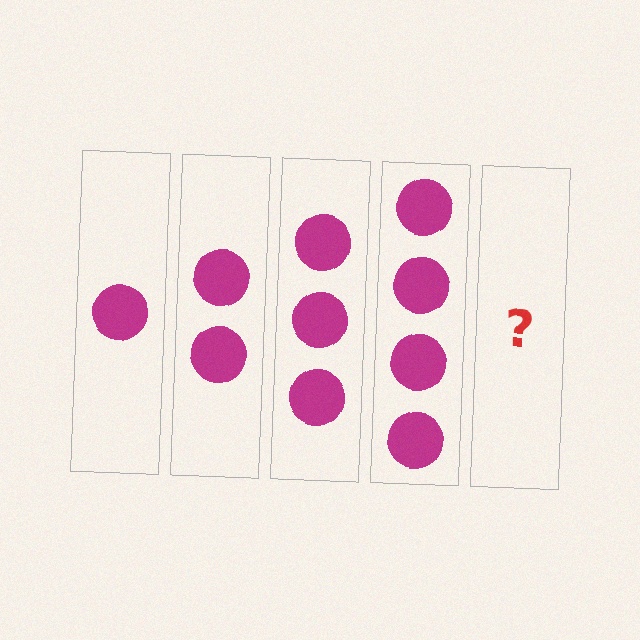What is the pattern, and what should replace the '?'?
The pattern is that each step adds one more circle. The '?' should be 5 circles.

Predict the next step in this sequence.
The next step is 5 circles.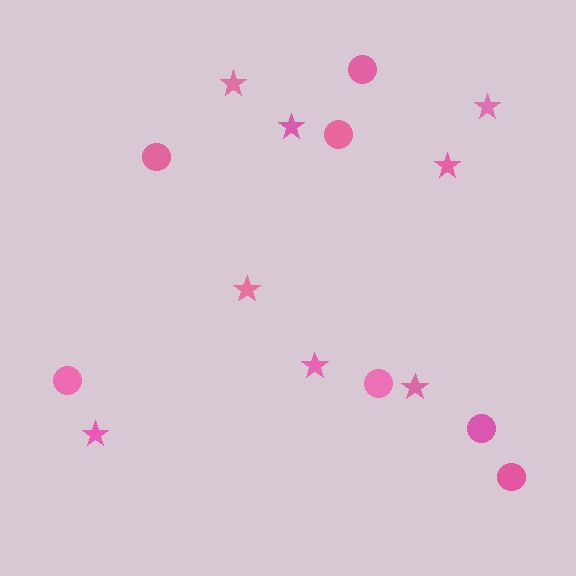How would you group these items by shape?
There are 2 groups: one group of circles (7) and one group of stars (8).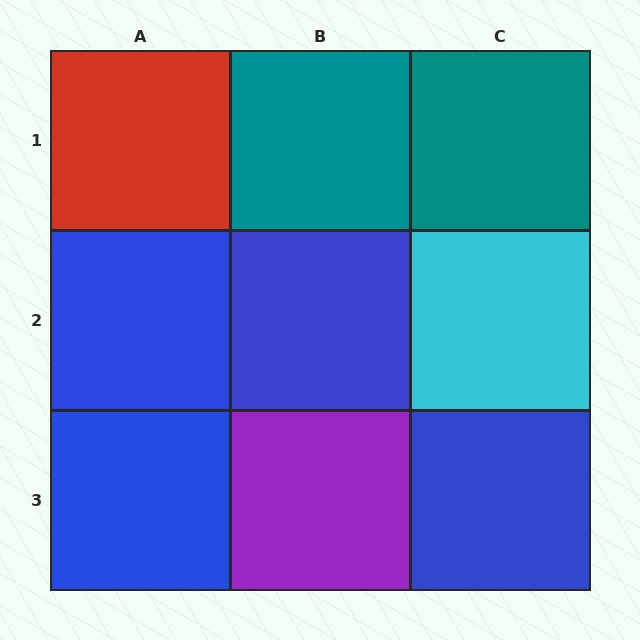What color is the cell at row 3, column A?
Blue.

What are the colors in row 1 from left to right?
Red, teal, teal.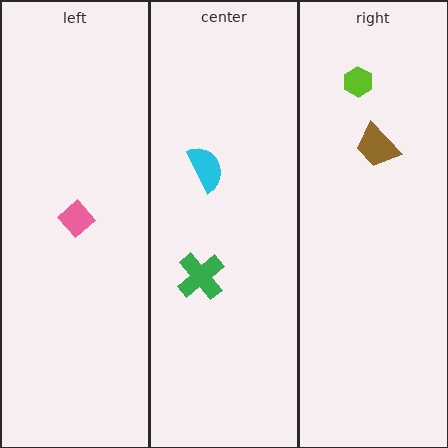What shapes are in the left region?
The pink diamond.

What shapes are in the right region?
The lime hexagon, the brown trapezoid.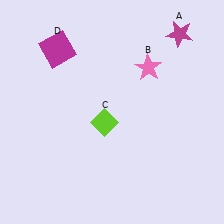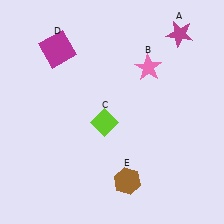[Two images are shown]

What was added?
A brown hexagon (E) was added in Image 2.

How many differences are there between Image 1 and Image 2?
There is 1 difference between the two images.